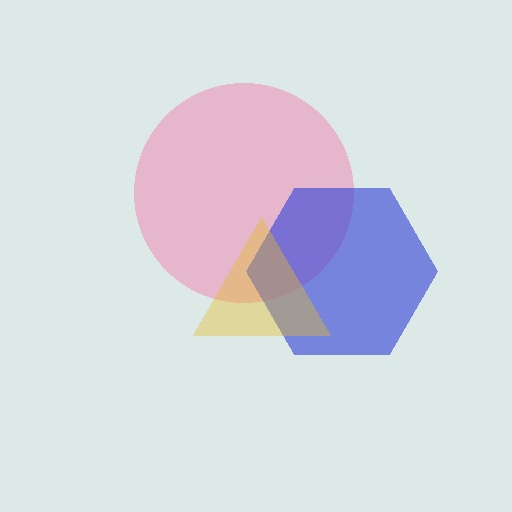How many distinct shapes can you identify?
There are 3 distinct shapes: a pink circle, a blue hexagon, a yellow triangle.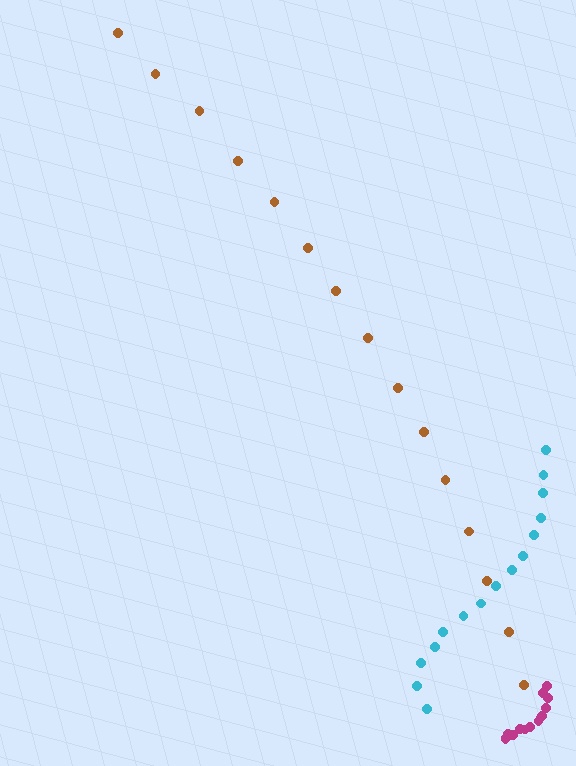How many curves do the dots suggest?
There are 3 distinct paths.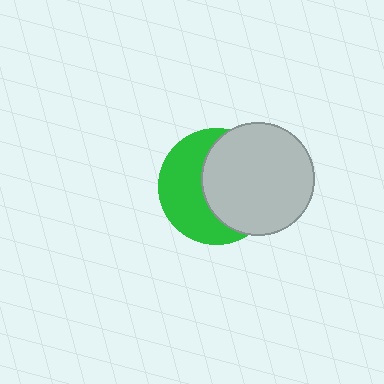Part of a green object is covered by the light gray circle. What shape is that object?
It is a circle.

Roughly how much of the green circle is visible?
About half of it is visible (roughly 47%).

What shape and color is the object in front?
The object in front is a light gray circle.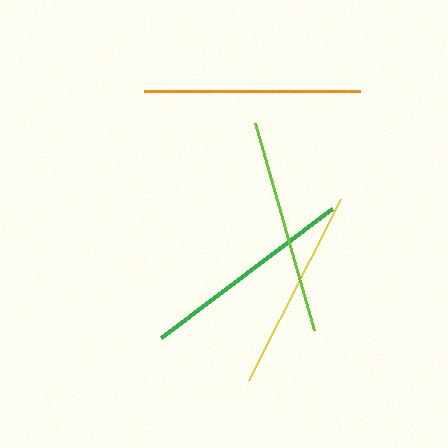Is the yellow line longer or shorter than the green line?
The green line is longer than the yellow line.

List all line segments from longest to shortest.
From longest to shortest: orange, lime, green, yellow.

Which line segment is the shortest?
The yellow line is the shortest at approximately 203 pixels.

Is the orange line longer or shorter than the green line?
The orange line is longer than the green line.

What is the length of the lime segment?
The lime segment is approximately 215 pixels long.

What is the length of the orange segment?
The orange segment is approximately 216 pixels long.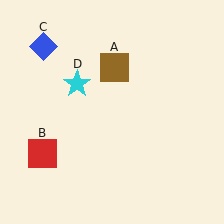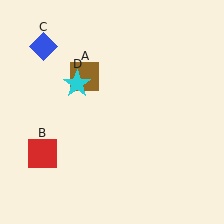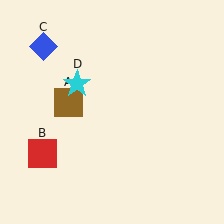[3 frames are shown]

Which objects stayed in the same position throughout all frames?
Red square (object B) and blue diamond (object C) and cyan star (object D) remained stationary.